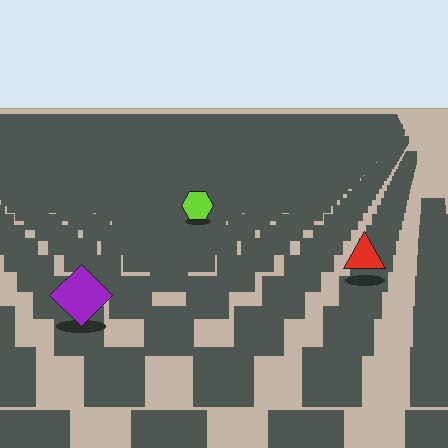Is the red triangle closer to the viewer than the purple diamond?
No. The purple diamond is closer — you can tell from the texture gradient: the ground texture is coarser near it.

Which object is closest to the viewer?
The purple diamond is closest. The texture marks near it are larger and more spread out.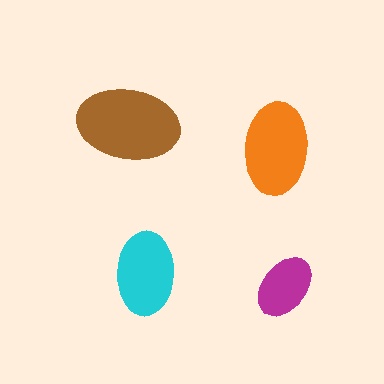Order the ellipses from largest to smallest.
the brown one, the orange one, the cyan one, the magenta one.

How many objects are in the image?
There are 4 objects in the image.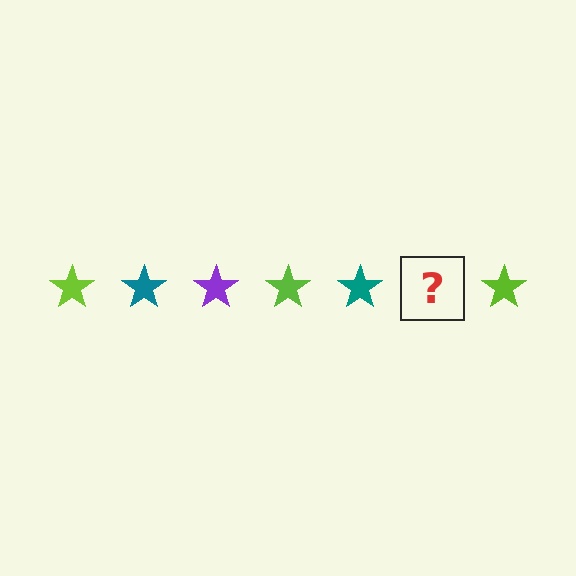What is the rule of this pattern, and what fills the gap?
The rule is that the pattern cycles through lime, teal, purple stars. The gap should be filled with a purple star.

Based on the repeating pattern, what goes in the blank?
The blank should be a purple star.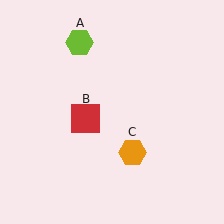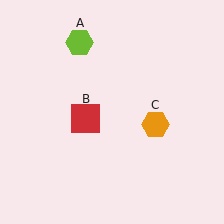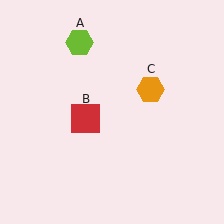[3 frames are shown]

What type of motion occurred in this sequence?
The orange hexagon (object C) rotated counterclockwise around the center of the scene.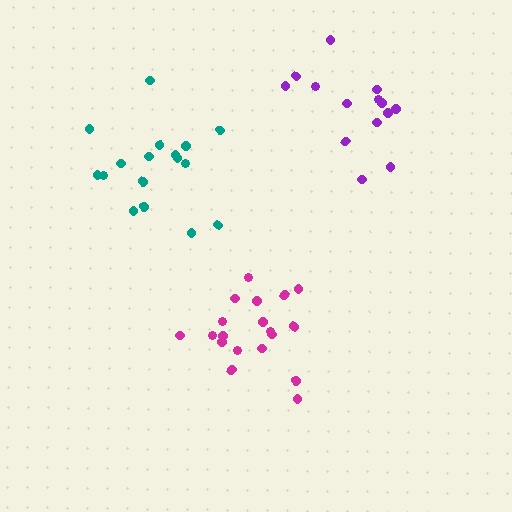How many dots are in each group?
Group 1: 17 dots, Group 2: 19 dots, Group 3: 14 dots (50 total).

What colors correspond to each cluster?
The clusters are colored: teal, magenta, purple.